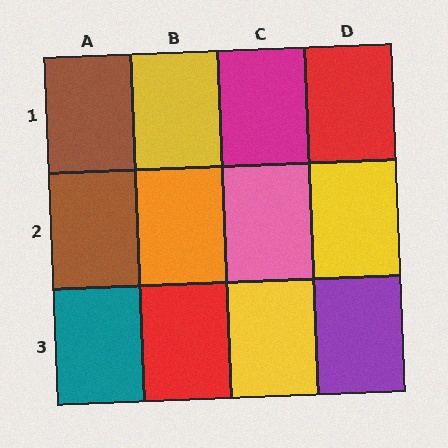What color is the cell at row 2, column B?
Orange.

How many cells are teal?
1 cell is teal.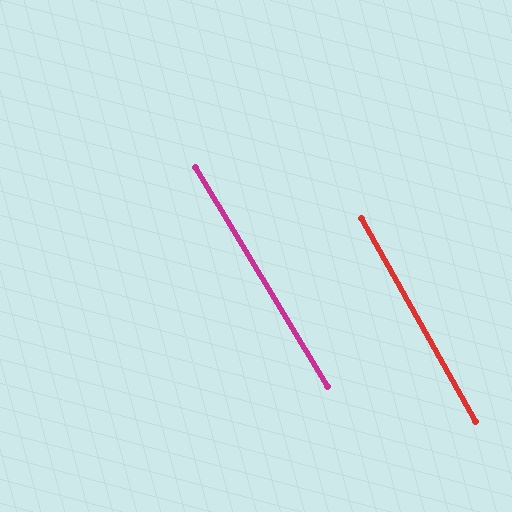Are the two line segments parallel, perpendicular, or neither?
Parallel — their directions differ by only 1.5°.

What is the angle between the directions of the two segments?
Approximately 2 degrees.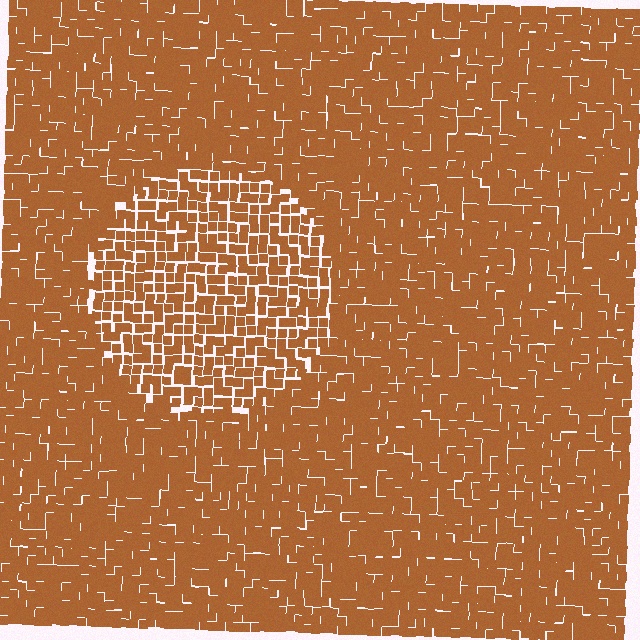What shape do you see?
I see a circle.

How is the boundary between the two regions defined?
The boundary is defined by a change in element density (approximately 1.4x ratio). All elements are the same color, size, and shape.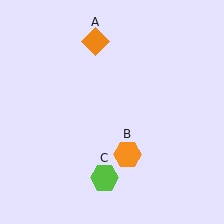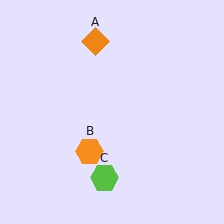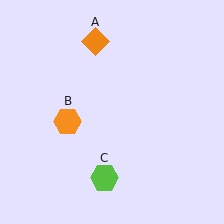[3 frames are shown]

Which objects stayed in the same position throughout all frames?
Orange diamond (object A) and lime hexagon (object C) remained stationary.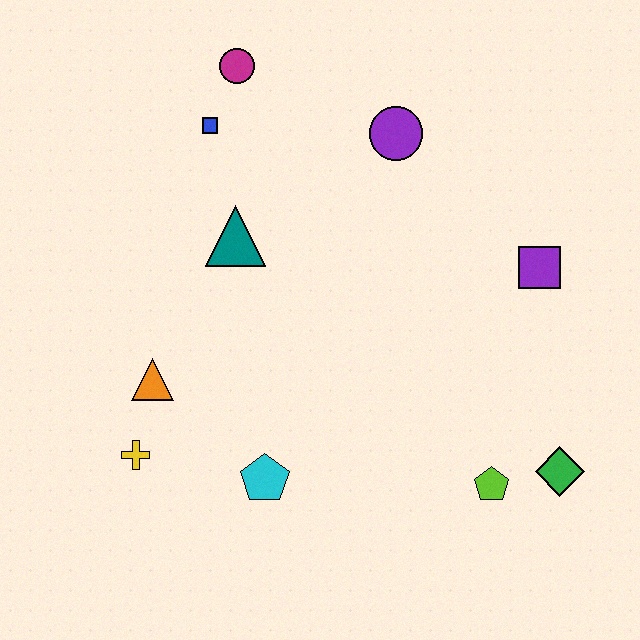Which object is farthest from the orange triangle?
The green diamond is farthest from the orange triangle.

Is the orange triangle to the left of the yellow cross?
No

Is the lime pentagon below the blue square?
Yes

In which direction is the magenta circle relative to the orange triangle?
The magenta circle is above the orange triangle.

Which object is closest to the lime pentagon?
The green diamond is closest to the lime pentagon.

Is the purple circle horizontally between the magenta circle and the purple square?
Yes